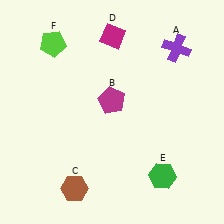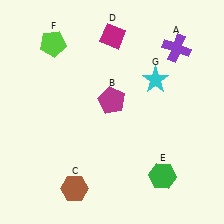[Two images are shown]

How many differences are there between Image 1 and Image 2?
There is 1 difference between the two images.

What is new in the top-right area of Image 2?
A cyan star (G) was added in the top-right area of Image 2.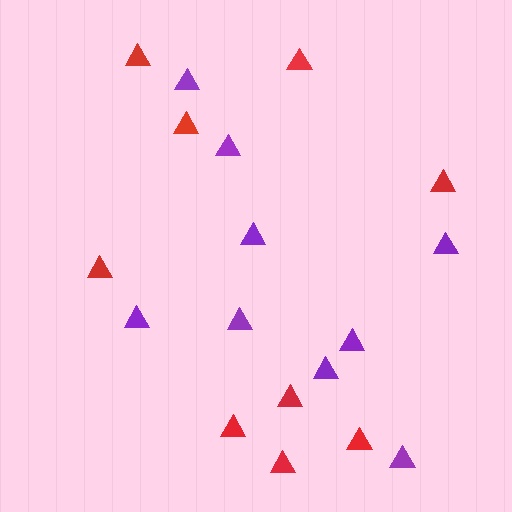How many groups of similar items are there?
There are 2 groups: one group of red triangles (9) and one group of purple triangles (9).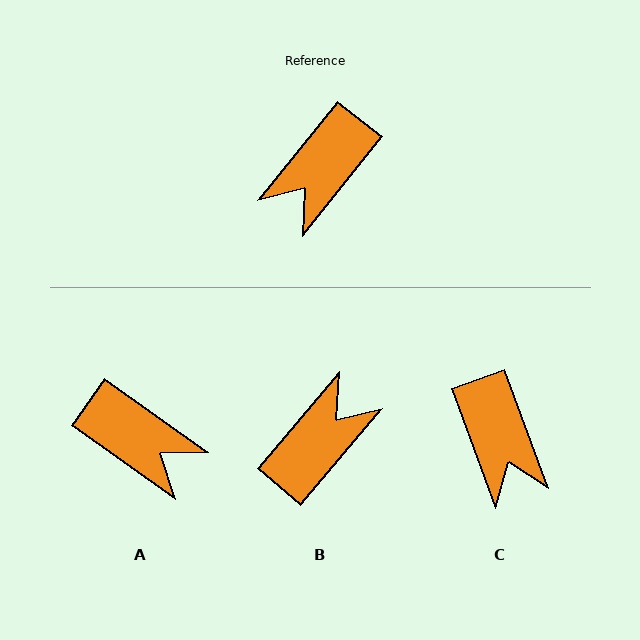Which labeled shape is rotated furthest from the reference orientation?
B, about 178 degrees away.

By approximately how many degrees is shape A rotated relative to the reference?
Approximately 93 degrees counter-clockwise.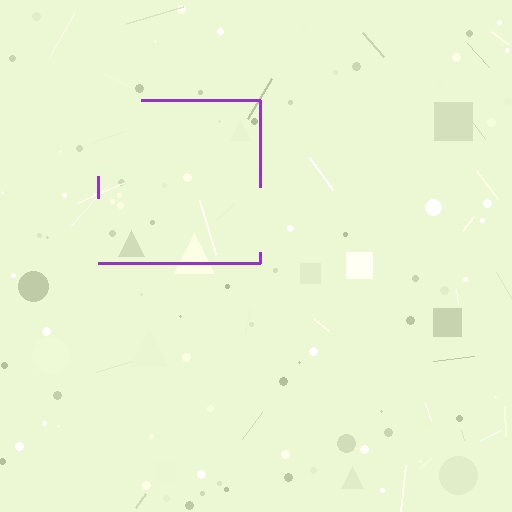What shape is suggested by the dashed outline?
The dashed outline suggests a square.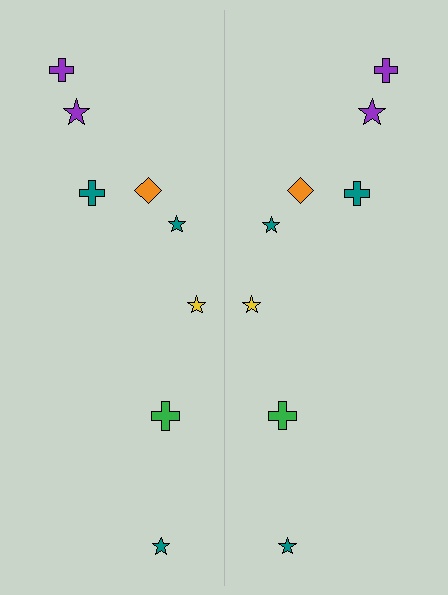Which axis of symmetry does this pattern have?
The pattern has a vertical axis of symmetry running through the center of the image.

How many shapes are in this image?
There are 16 shapes in this image.